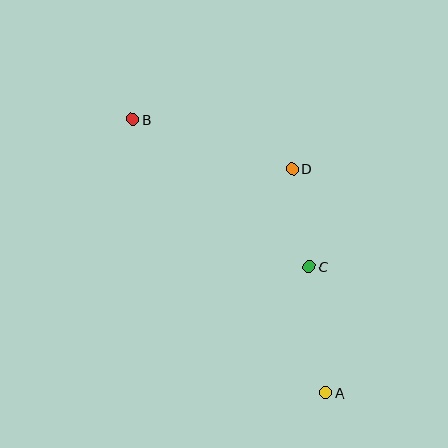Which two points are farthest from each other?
Points A and B are farthest from each other.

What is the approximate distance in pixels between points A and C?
The distance between A and C is approximately 127 pixels.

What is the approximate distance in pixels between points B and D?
The distance between B and D is approximately 167 pixels.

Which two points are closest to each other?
Points C and D are closest to each other.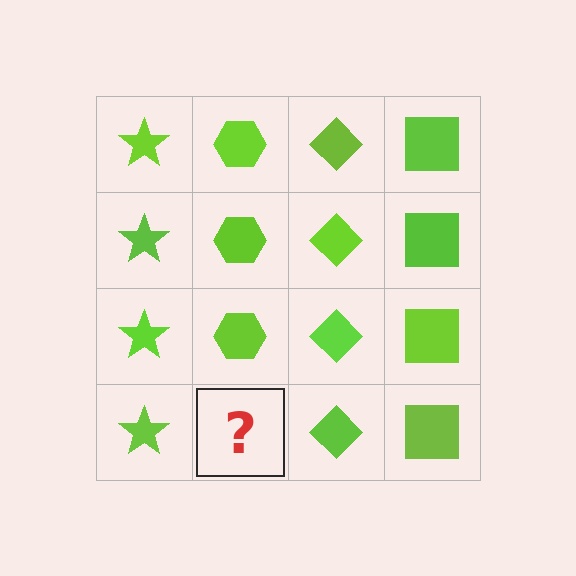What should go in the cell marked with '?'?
The missing cell should contain a lime hexagon.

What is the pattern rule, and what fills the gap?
The rule is that each column has a consistent shape. The gap should be filled with a lime hexagon.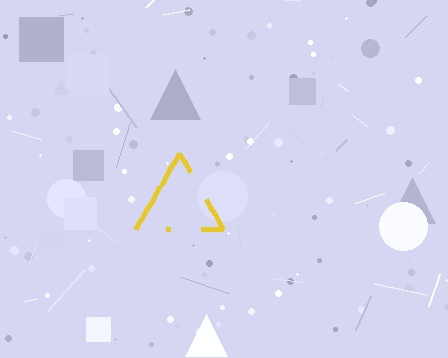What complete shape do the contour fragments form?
The contour fragments form a triangle.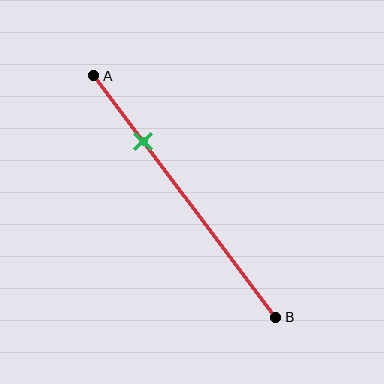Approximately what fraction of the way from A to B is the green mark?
The green mark is approximately 25% of the way from A to B.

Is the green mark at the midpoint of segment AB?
No, the mark is at about 25% from A, not at the 50% midpoint.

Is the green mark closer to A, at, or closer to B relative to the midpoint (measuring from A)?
The green mark is closer to point A than the midpoint of segment AB.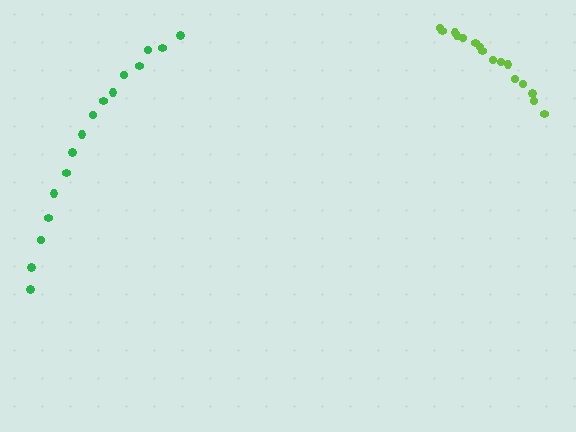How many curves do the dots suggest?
There are 2 distinct paths.